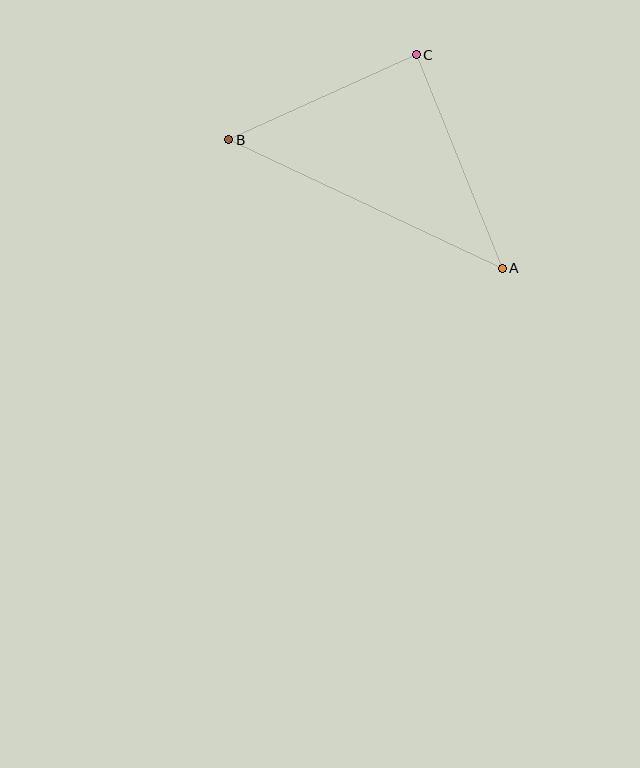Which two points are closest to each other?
Points B and C are closest to each other.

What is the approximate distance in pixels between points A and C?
The distance between A and C is approximately 230 pixels.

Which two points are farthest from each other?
Points A and B are farthest from each other.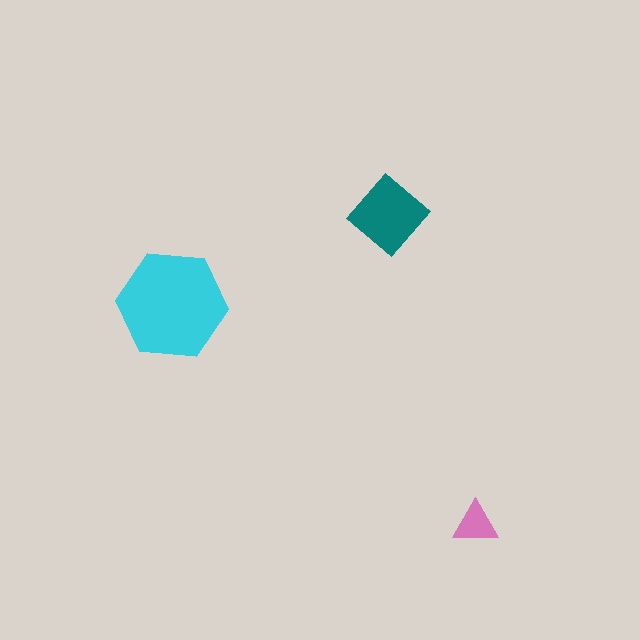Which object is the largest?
The cyan hexagon.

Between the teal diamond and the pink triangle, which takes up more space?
The teal diamond.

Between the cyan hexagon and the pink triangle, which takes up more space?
The cyan hexagon.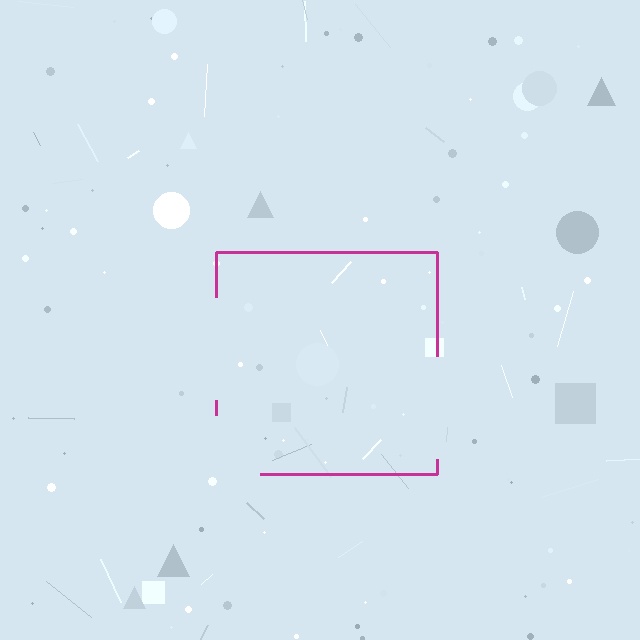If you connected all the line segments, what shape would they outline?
They would outline a square.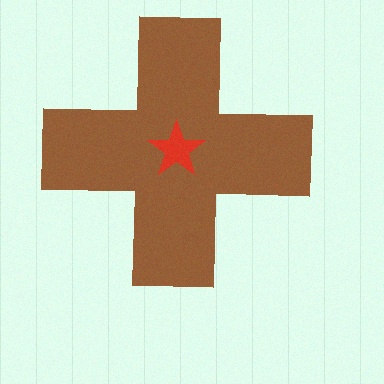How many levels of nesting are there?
2.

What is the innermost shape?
The red star.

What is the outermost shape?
The brown cross.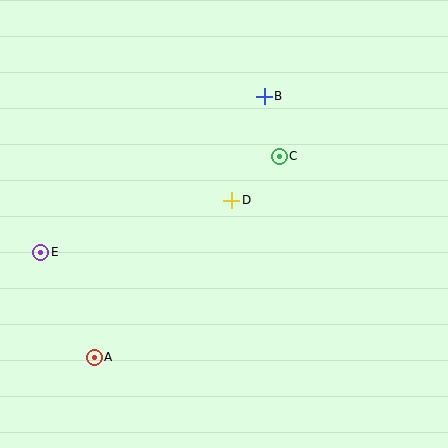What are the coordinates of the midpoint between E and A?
The midpoint between E and A is at (68, 305).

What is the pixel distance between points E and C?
The distance between E and C is 257 pixels.